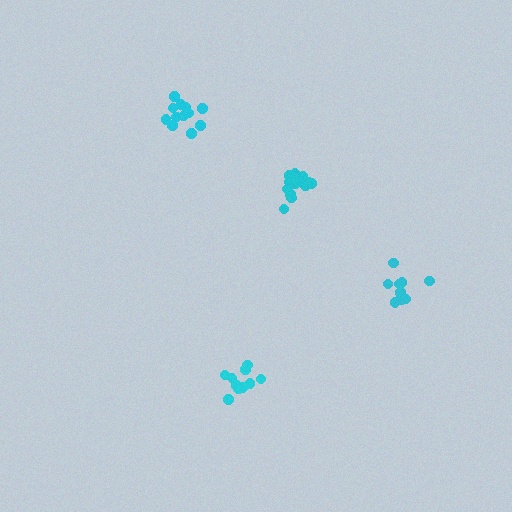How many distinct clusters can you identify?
There are 4 distinct clusters.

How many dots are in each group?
Group 1: 10 dots, Group 2: 10 dots, Group 3: 12 dots, Group 4: 13 dots (45 total).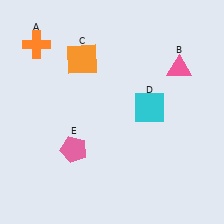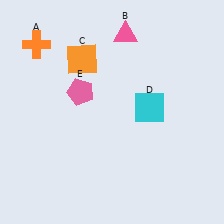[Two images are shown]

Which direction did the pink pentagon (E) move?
The pink pentagon (E) moved up.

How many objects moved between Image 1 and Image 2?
2 objects moved between the two images.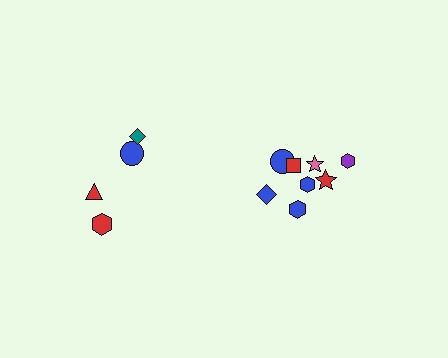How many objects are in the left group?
There are 4 objects.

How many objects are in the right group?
There are 8 objects.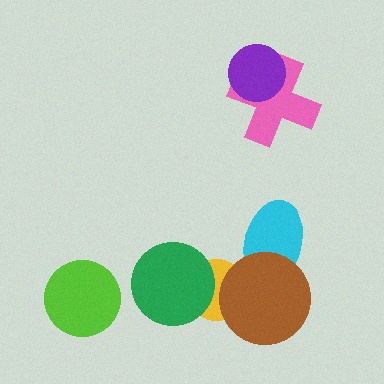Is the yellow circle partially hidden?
Yes, it is partially covered by another shape.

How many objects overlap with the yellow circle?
2 objects overlap with the yellow circle.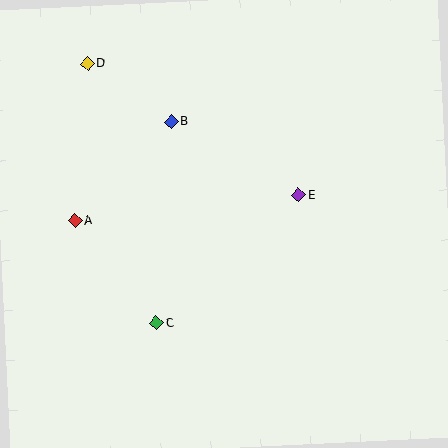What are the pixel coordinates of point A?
Point A is at (75, 221).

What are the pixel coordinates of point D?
Point D is at (88, 63).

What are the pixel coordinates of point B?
Point B is at (171, 121).